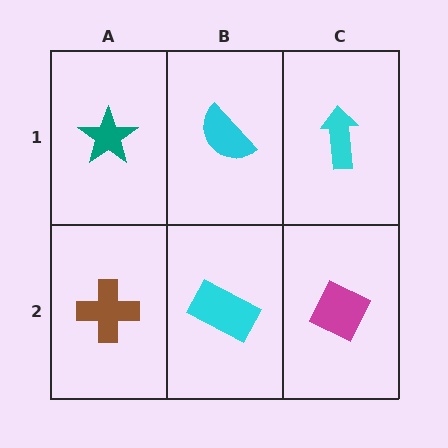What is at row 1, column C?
A cyan arrow.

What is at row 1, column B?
A cyan semicircle.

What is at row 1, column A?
A teal star.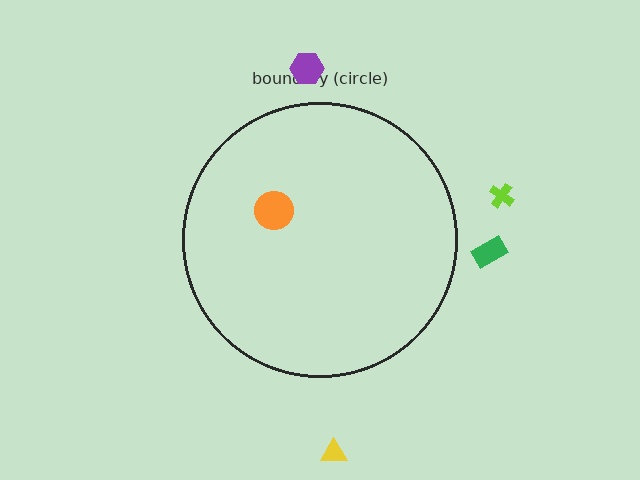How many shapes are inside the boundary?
1 inside, 4 outside.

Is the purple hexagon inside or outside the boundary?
Outside.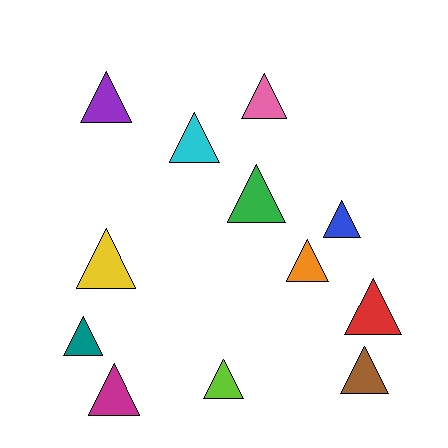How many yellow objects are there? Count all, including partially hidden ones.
There is 1 yellow object.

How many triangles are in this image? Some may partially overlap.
There are 12 triangles.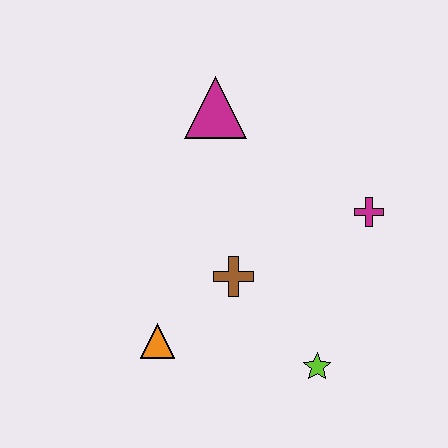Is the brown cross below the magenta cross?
Yes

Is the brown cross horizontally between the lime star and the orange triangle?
Yes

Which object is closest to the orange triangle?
The brown cross is closest to the orange triangle.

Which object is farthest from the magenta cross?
The orange triangle is farthest from the magenta cross.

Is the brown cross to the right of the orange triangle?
Yes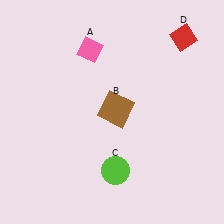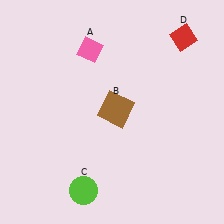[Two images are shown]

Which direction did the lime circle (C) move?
The lime circle (C) moved left.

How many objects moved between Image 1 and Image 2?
1 object moved between the two images.